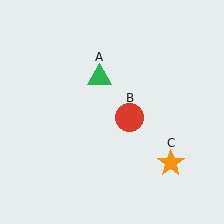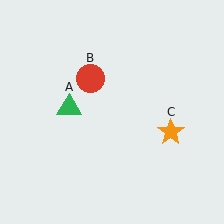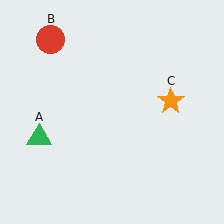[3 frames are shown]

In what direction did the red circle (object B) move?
The red circle (object B) moved up and to the left.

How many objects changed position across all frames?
3 objects changed position: green triangle (object A), red circle (object B), orange star (object C).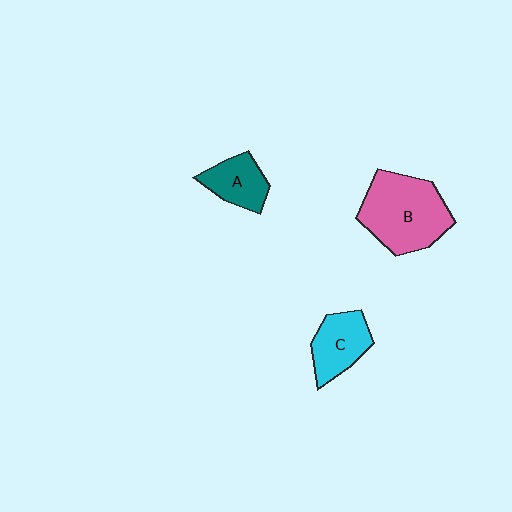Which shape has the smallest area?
Shape A (teal).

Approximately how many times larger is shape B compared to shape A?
Approximately 2.1 times.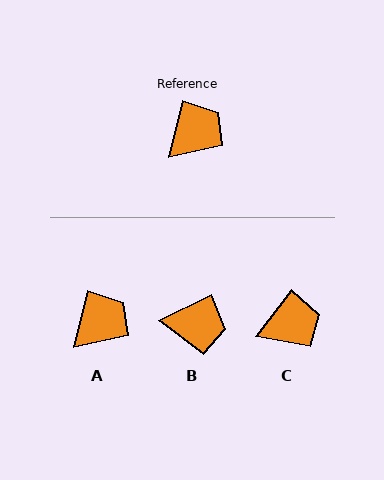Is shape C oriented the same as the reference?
No, it is off by about 23 degrees.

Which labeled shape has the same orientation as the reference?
A.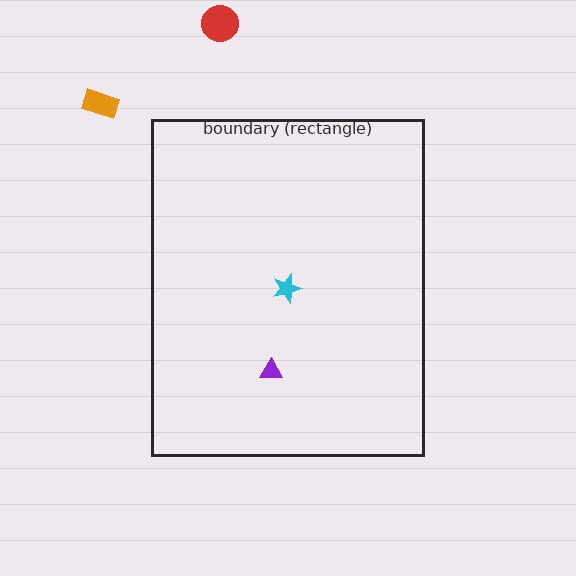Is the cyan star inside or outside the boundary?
Inside.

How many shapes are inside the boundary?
2 inside, 2 outside.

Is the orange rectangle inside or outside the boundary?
Outside.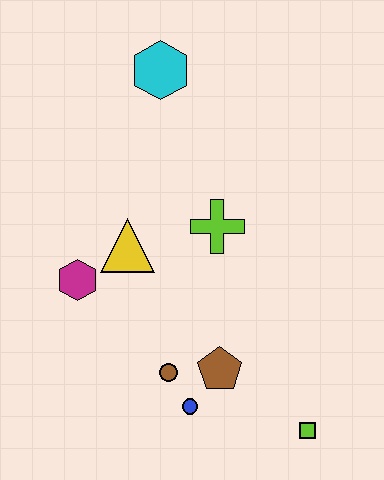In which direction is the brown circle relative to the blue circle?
The brown circle is above the blue circle.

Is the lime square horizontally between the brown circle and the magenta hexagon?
No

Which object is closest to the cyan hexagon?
The lime cross is closest to the cyan hexagon.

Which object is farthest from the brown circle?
The cyan hexagon is farthest from the brown circle.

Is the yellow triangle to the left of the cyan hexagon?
Yes